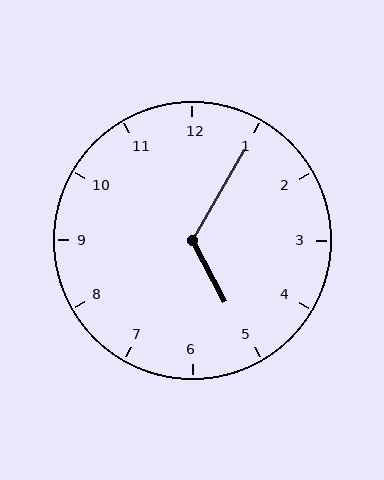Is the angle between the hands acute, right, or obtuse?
It is obtuse.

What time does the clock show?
5:05.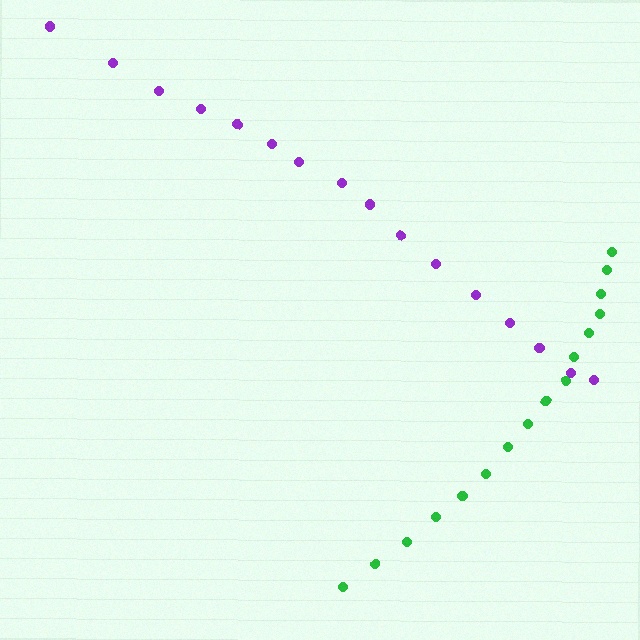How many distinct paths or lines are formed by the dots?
There are 2 distinct paths.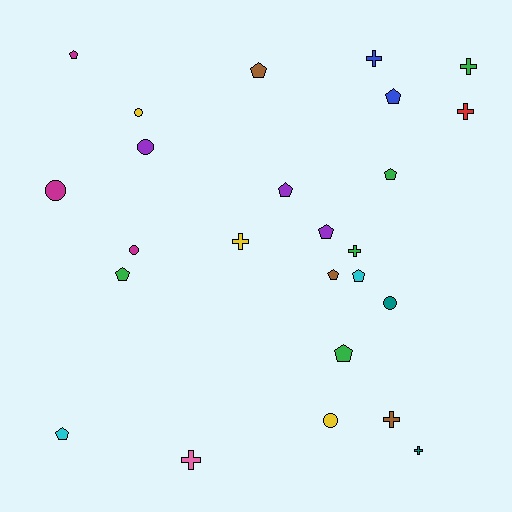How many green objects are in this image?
There are 5 green objects.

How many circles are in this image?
There are 6 circles.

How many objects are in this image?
There are 25 objects.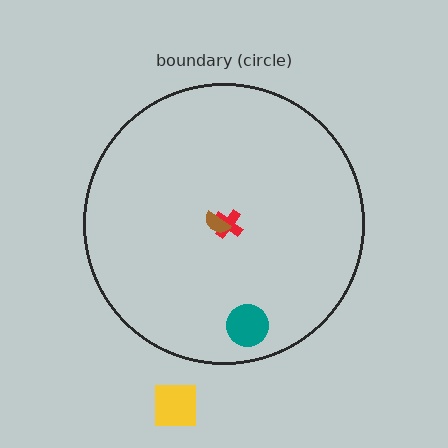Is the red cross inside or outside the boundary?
Inside.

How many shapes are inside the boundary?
3 inside, 1 outside.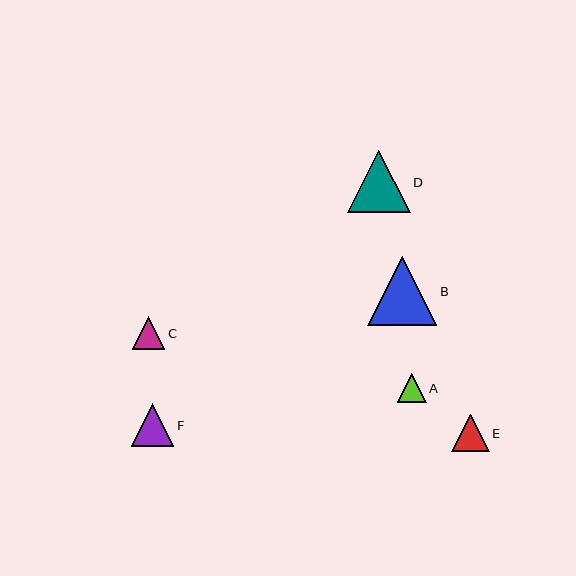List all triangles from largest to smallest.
From largest to smallest: B, D, F, E, C, A.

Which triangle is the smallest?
Triangle A is the smallest with a size of approximately 29 pixels.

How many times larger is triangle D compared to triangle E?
Triangle D is approximately 1.7 times the size of triangle E.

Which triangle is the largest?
Triangle B is the largest with a size of approximately 69 pixels.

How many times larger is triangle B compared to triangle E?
Triangle B is approximately 1.8 times the size of triangle E.